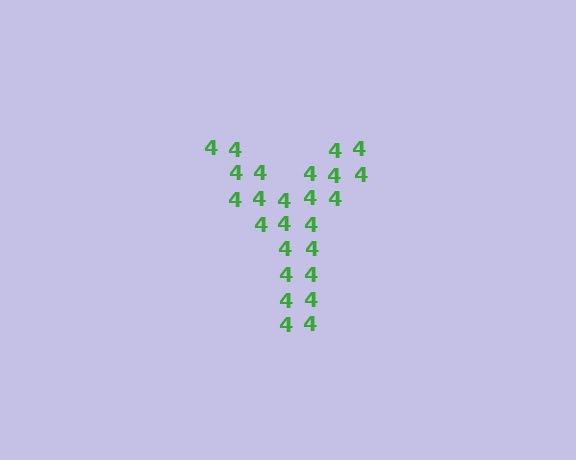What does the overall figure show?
The overall figure shows the letter Y.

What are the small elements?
The small elements are digit 4's.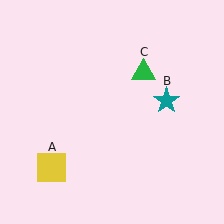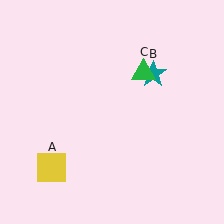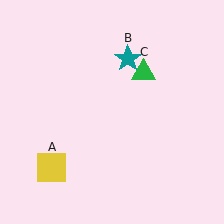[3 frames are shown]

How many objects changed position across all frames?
1 object changed position: teal star (object B).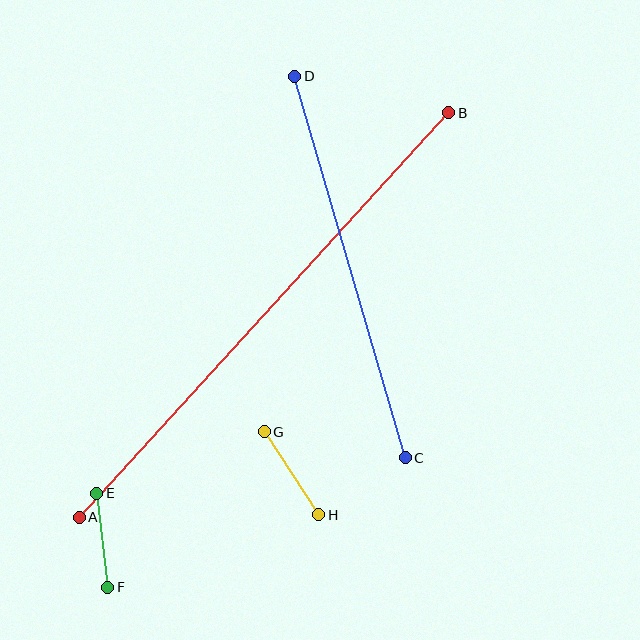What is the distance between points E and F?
The distance is approximately 94 pixels.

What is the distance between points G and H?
The distance is approximately 99 pixels.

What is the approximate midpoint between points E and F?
The midpoint is at approximately (102, 540) pixels.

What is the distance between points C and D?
The distance is approximately 398 pixels.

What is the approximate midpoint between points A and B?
The midpoint is at approximately (264, 315) pixels.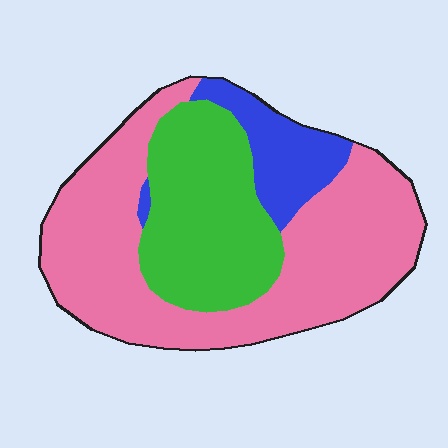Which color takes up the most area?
Pink, at roughly 55%.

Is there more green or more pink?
Pink.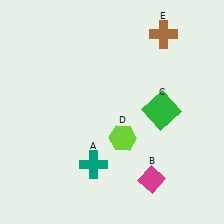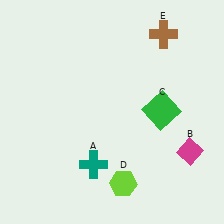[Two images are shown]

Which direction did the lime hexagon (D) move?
The lime hexagon (D) moved down.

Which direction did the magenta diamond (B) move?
The magenta diamond (B) moved right.